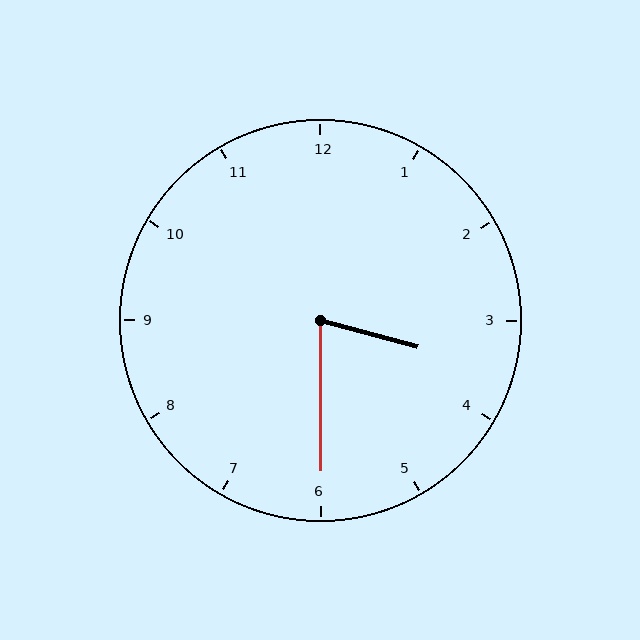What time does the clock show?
3:30.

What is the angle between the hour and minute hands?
Approximately 75 degrees.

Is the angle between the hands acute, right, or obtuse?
It is acute.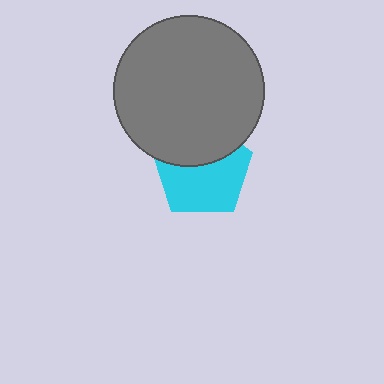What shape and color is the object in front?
The object in front is a gray circle.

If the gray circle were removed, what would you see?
You would see the complete cyan pentagon.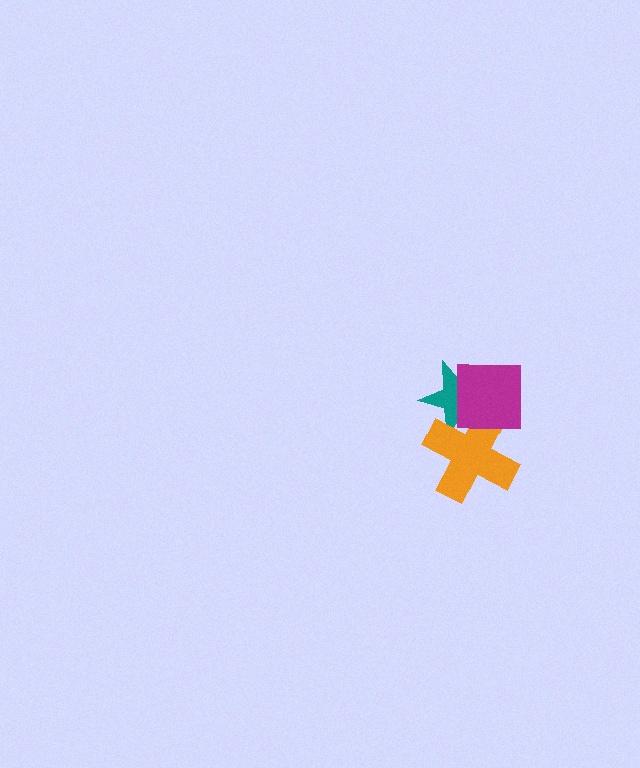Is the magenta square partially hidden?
No, no other shape covers it.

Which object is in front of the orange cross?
The magenta square is in front of the orange cross.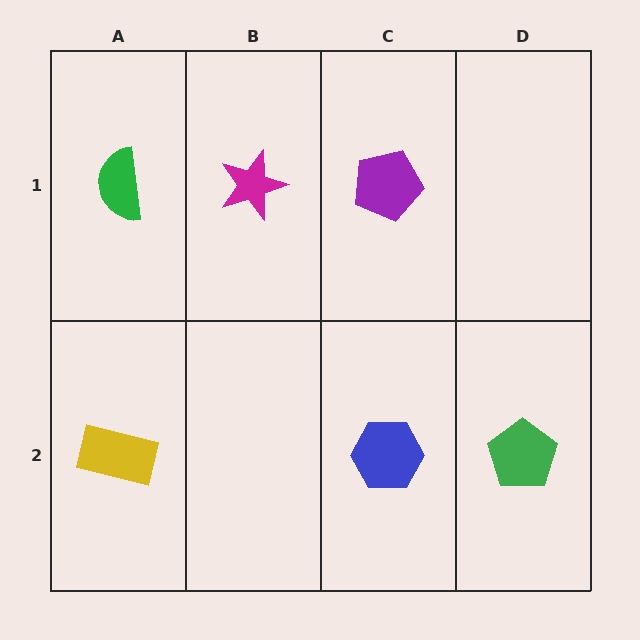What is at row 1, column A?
A green semicircle.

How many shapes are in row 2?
3 shapes.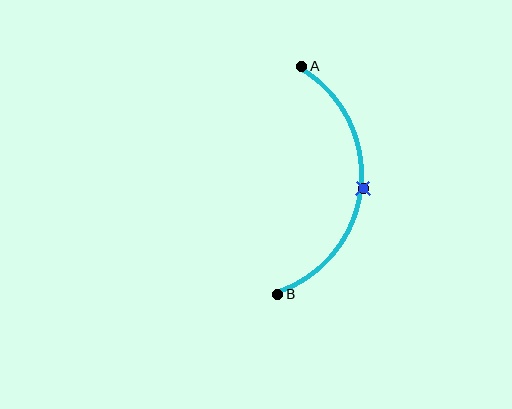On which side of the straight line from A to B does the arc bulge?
The arc bulges to the right of the straight line connecting A and B.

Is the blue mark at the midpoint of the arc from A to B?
Yes. The blue mark lies on the arc at equal arc-length from both A and B — it is the arc midpoint.